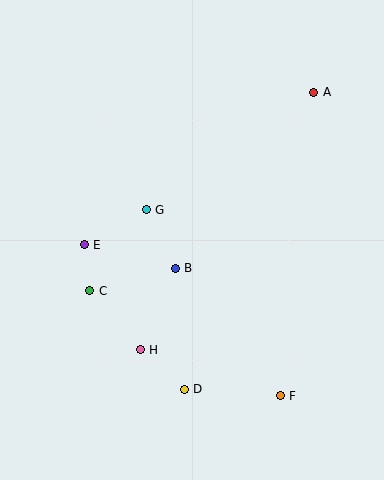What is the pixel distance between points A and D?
The distance between A and D is 324 pixels.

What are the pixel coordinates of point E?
Point E is at (84, 245).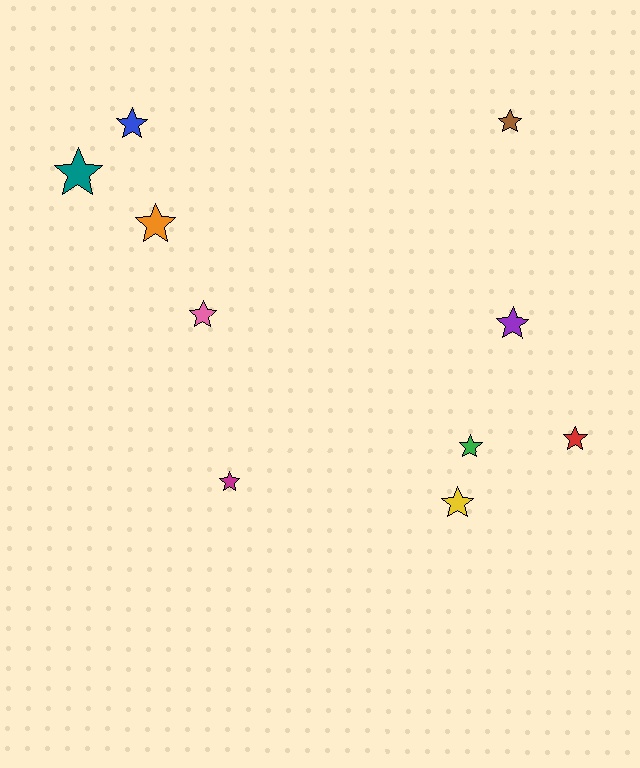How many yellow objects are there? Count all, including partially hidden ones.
There is 1 yellow object.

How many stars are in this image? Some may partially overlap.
There are 10 stars.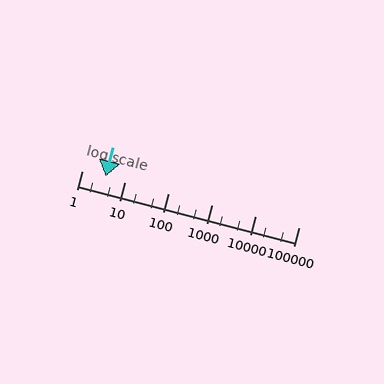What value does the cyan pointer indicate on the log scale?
The pointer indicates approximately 3.6.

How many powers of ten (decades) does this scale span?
The scale spans 5 decades, from 1 to 100000.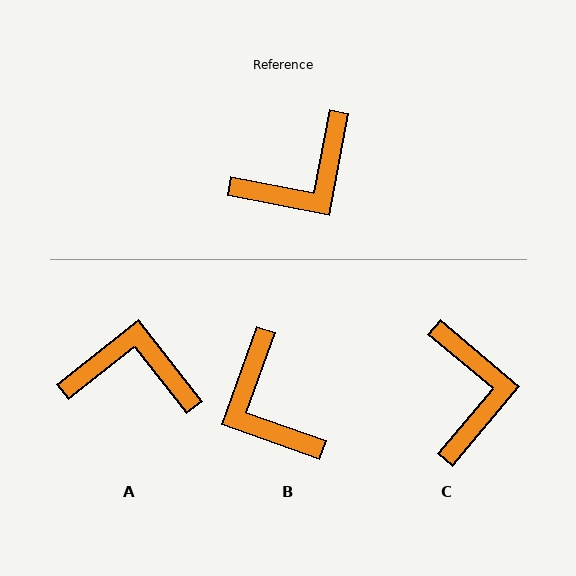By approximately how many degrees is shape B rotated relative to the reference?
Approximately 99 degrees clockwise.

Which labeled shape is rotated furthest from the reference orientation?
A, about 139 degrees away.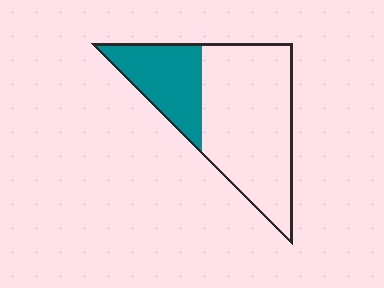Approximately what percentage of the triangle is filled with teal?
Approximately 30%.